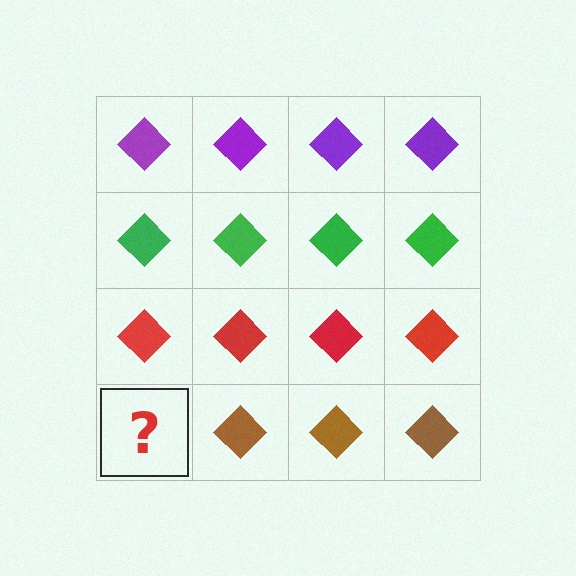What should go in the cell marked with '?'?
The missing cell should contain a brown diamond.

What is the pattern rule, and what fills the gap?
The rule is that each row has a consistent color. The gap should be filled with a brown diamond.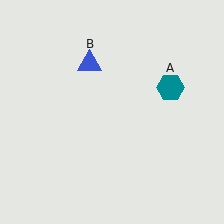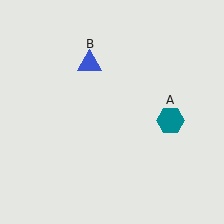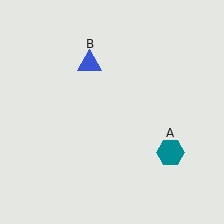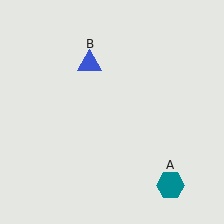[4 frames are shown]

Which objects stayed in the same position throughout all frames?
Blue triangle (object B) remained stationary.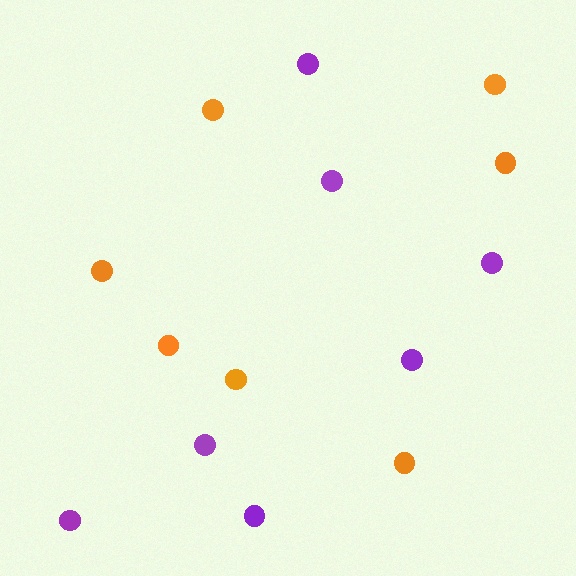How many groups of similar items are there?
There are 2 groups: one group of orange circles (7) and one group of purple circles (7).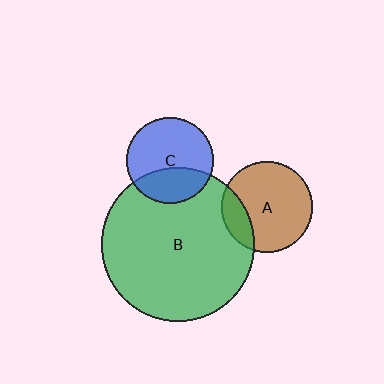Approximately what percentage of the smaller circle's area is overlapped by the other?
Approximately 20%.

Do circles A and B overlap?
Yes.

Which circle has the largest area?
Circle B (green).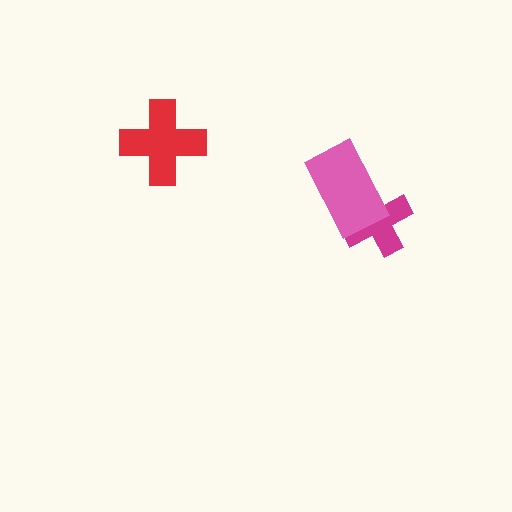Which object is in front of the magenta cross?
The pink rectangle is in front of the magenta cross.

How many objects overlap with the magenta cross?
1 object overlaps with the magenta cross.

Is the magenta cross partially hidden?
Yes, it is partially covered by another shape.